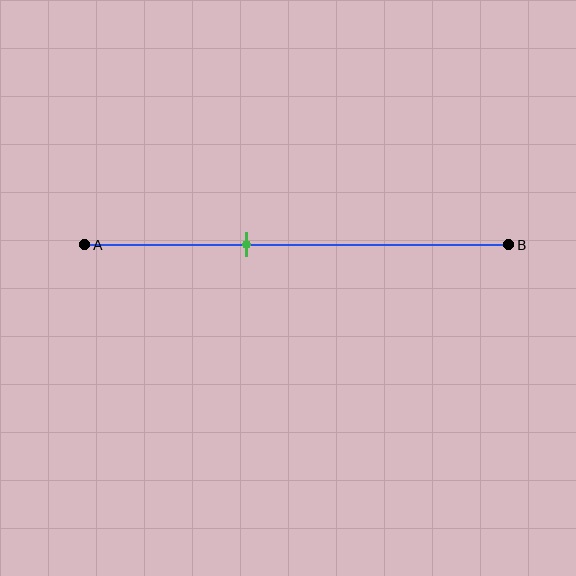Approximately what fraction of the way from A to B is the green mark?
The green mark is approximately 40% of the way from A to B.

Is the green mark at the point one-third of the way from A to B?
No, the mark is at about 40% from A, not at the 33% one-third point.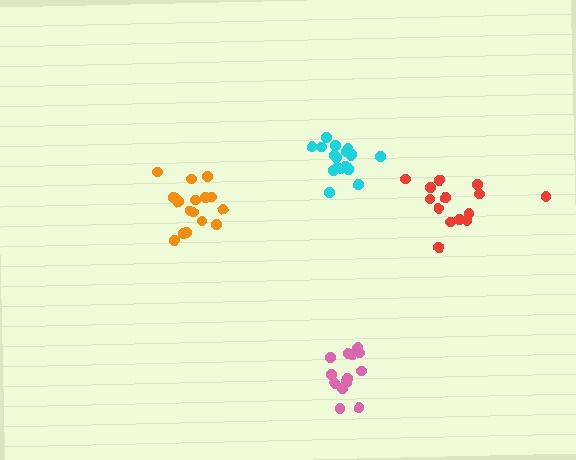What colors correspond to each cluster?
The clusters are colored: cyan, orange, red, pink.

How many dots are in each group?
Group 1: 17 dots, Group 2: 17 dots, Group 3: 14 dots, Group 4: 13 dots (61 total).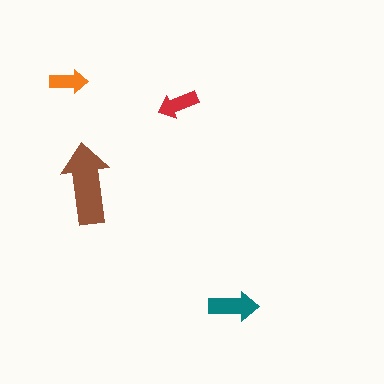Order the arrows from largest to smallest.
the brown one, the teal one, the red one, the orange one.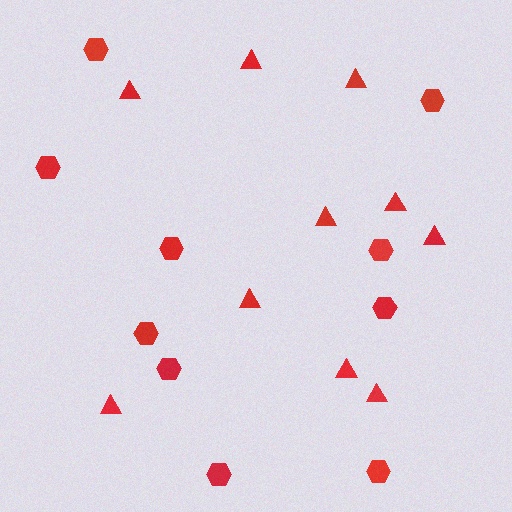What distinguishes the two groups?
There are 2 groups: one group of hexagons (10) and one group of triangles (10).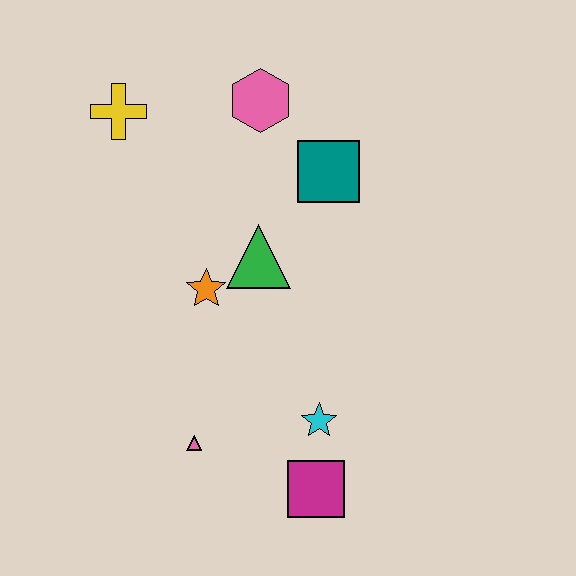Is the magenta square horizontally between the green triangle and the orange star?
No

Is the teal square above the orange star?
Yes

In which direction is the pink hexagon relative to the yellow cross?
The pink hexagon is to the right of the yellow cross.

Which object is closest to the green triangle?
The orange star is closest to the green triangle.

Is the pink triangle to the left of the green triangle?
Yes